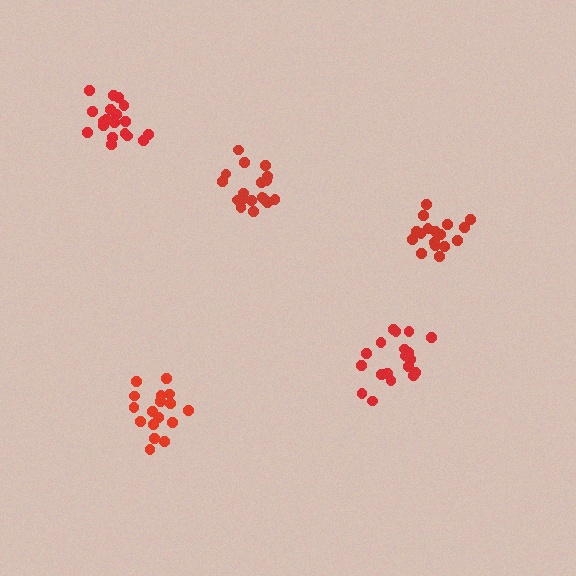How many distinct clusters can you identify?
There are 5 distinct clusters.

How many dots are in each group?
Group 1: 18 dots, Group 2: 19 dots, Group 3: 17 dots, Group 4: 19 dots, Group 5: 17 dots (90 total).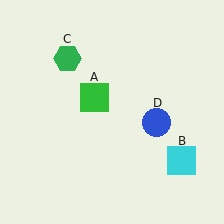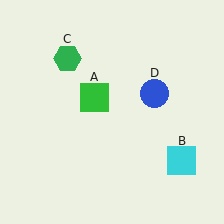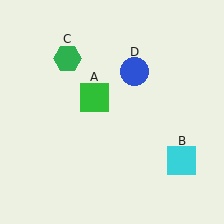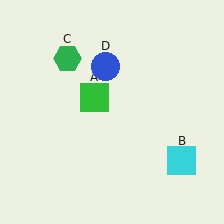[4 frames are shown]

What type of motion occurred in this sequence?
The blue circle (object D) rotated counterclockwise around the center of the scene.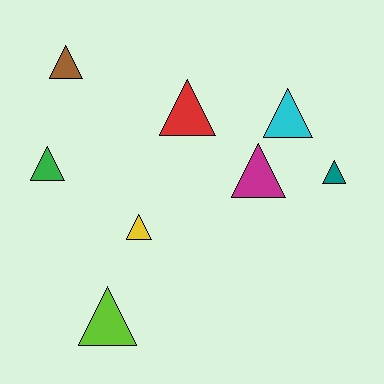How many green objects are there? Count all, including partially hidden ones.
There is 1 green object.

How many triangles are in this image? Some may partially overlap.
There are 8 triangles.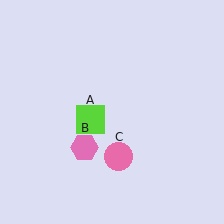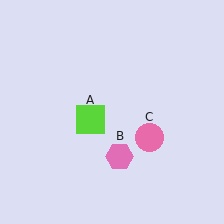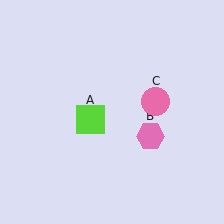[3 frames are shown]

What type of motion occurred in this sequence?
The pink hexagon (object B), pink circle (object C) rotated counterclockwise around the center of the scene.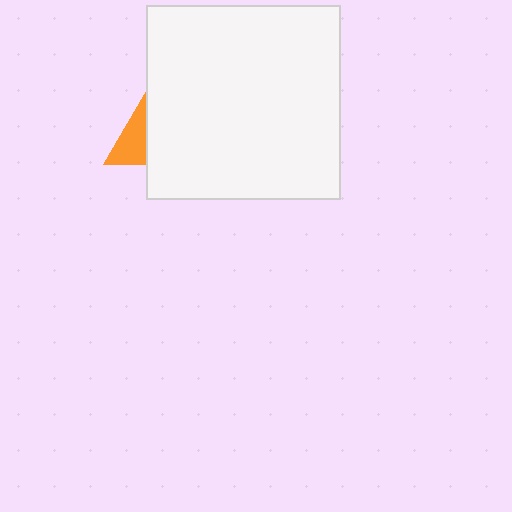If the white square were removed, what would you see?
You would see the complete orange triangle.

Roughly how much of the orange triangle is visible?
A small part of it is visible (roughly 39%).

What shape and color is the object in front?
The object in front is a white square.